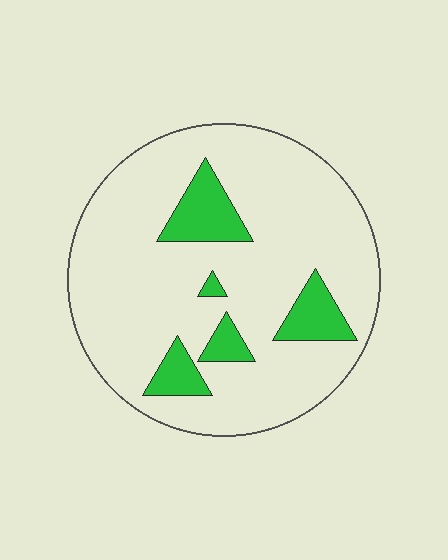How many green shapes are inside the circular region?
5.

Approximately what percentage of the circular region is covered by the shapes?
Approximately 15%.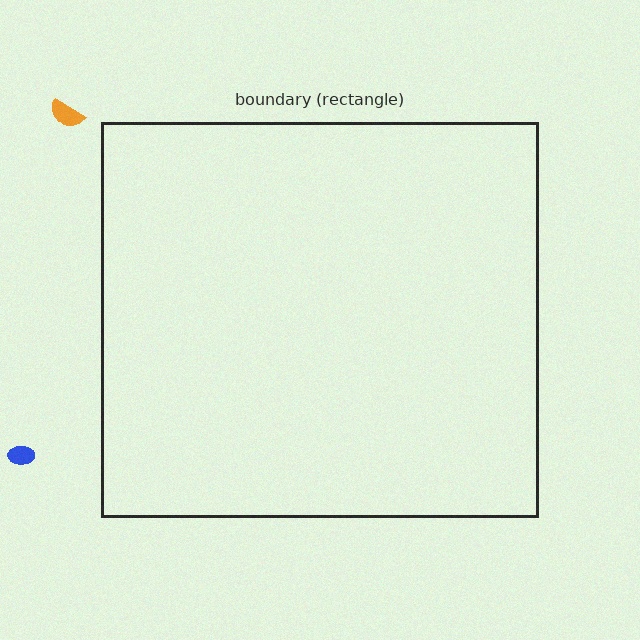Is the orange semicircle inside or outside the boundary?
Outside.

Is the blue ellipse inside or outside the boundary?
Outside.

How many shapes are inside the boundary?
0 inside, 2 outside.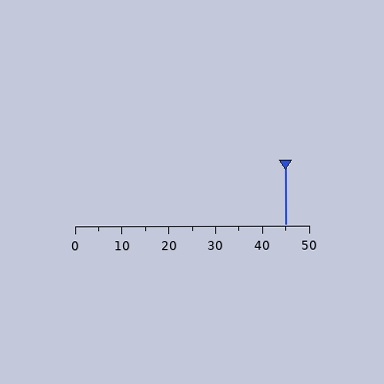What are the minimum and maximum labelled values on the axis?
The axis runs from 0 to 50.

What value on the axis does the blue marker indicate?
The marker indicates approximately 45.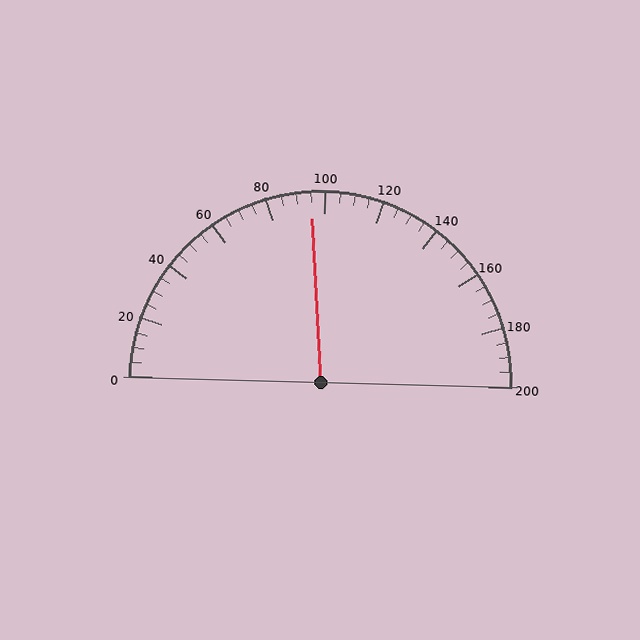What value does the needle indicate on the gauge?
The needle indicates approximately 95.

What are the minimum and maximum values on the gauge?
The gauge ranges from 0 to 200.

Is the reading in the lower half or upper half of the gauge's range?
The reading is in the lower half of the range (0 to 200).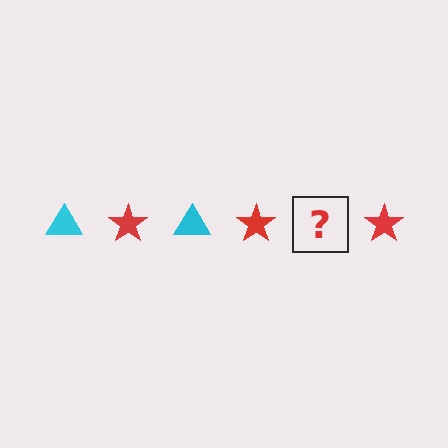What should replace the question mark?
The question mark should be replaced with a cyan triangle.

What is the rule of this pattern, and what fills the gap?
The rule is that the pattern alternates between cyan triangle and red star. The gap should be filled with a cyan triangle.